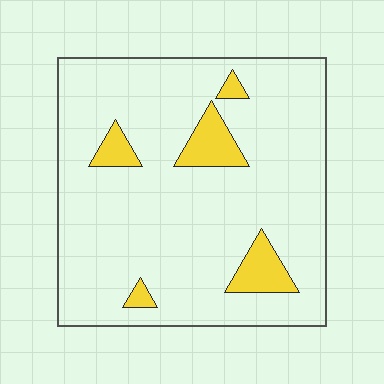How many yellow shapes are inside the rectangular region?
5.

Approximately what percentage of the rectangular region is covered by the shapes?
Approximately 10%.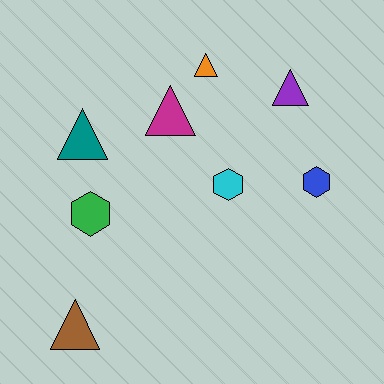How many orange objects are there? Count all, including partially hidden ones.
There is 1 orange object.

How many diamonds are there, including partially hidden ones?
There are no diamonds.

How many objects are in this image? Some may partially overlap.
There are 8 objects.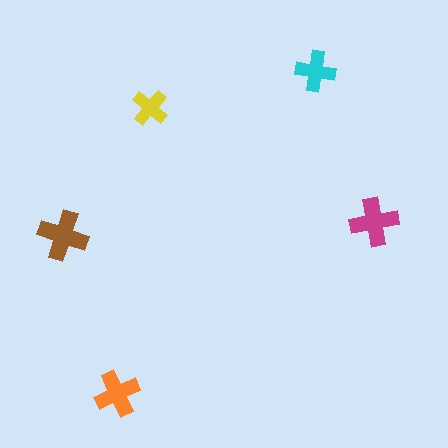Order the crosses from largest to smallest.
the brown one, the magenta one, the orange one, the cyan one, the yellow one.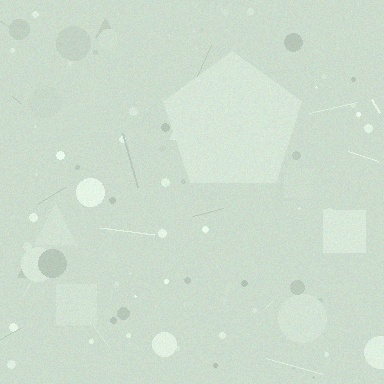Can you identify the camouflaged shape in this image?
The camouflaged shape is a pentagon.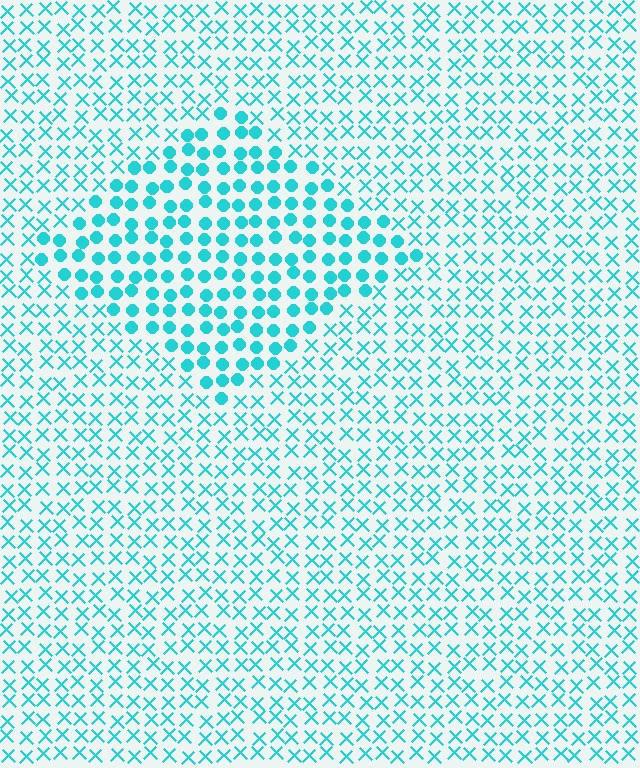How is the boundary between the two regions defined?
The boundary is defined by a change in element shape: circles inside vs. X marks outside. All elements share the same color and spacing.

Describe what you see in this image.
The image is filled with small cyan elements arranged in a uniform grid. A diamond-shaped region contains circles, while the surrounding area contains X marks. The boundary is defined purely by the change in element shape.